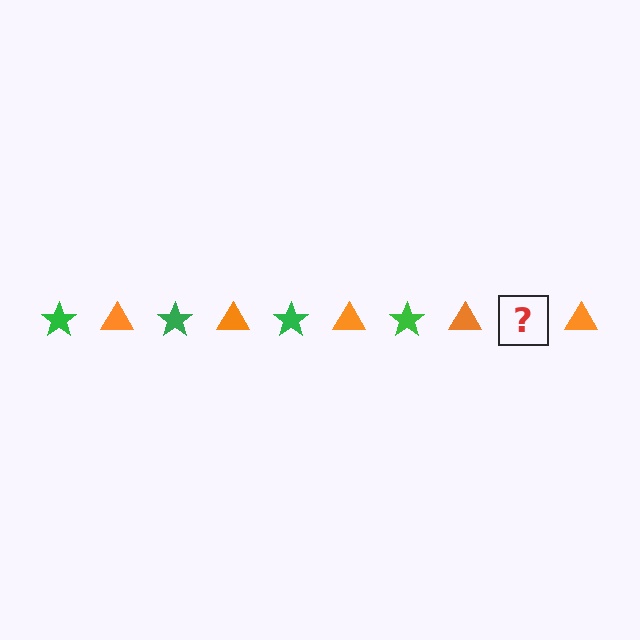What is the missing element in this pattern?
The missing element is a green star.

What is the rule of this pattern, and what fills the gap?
The rule is that the pattern alternates between green star and orange triangle. The gap should be filled with a green star.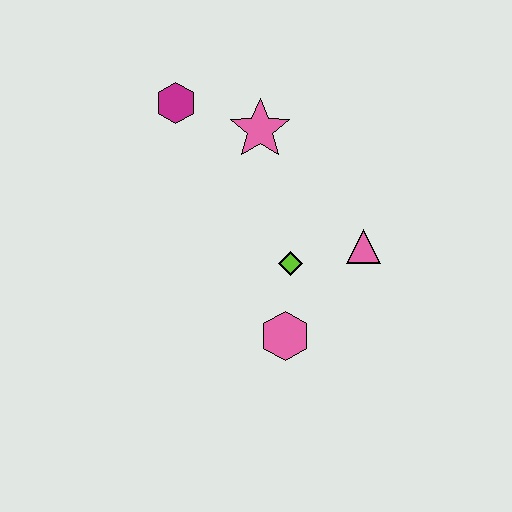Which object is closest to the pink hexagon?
The lime diamond is closest to the pink hexagon.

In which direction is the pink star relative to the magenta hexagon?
The pink star is to the right of the magenta hexagon.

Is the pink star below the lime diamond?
No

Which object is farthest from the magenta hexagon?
The pink hexagon is farthest from the magenta hexagon.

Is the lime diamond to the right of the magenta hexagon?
Yes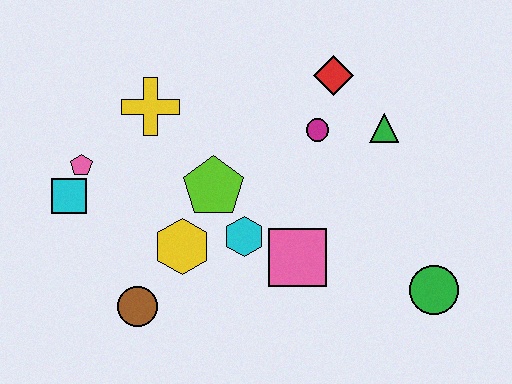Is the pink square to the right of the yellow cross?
Yes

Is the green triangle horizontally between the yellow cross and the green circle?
Yes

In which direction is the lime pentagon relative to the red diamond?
The lime pentagon is to the left of the red diamond.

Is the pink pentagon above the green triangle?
No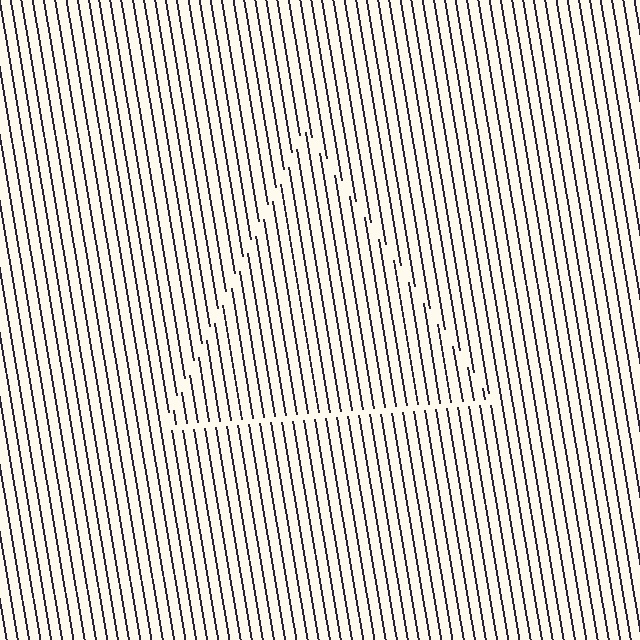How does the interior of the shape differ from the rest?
The interior of the shape contains the same grating, shifted by half a period — the contour is defined by the phase discontinuity where line-ends from the inner and outer gratings abut.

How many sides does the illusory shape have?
3 sides — the line-ends trace a triangle.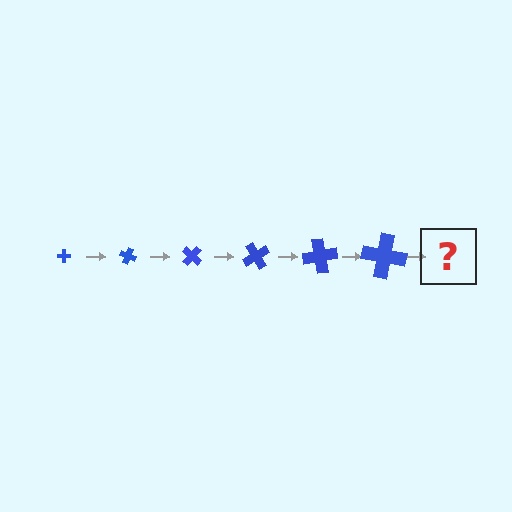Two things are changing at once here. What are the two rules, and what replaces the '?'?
The two rules are that the cross grows larger each step and it rotates 20 degrees each step. The '?' should be a cross, larger than the previous one and rotated 120 degrees from the start.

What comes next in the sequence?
The next element should be a cross, larger than the previous one and rotated 120 degrees from the start.